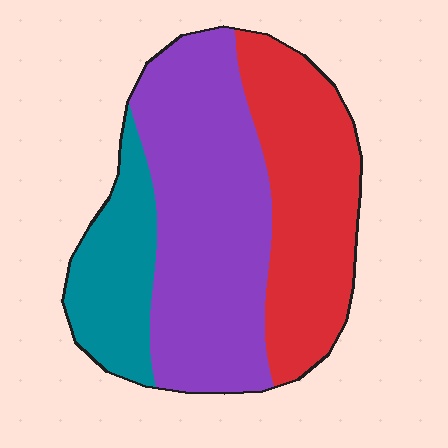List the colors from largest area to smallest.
From largest to smallest: purple, red, teal.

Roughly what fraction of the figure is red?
Red covers about 35% of the figure.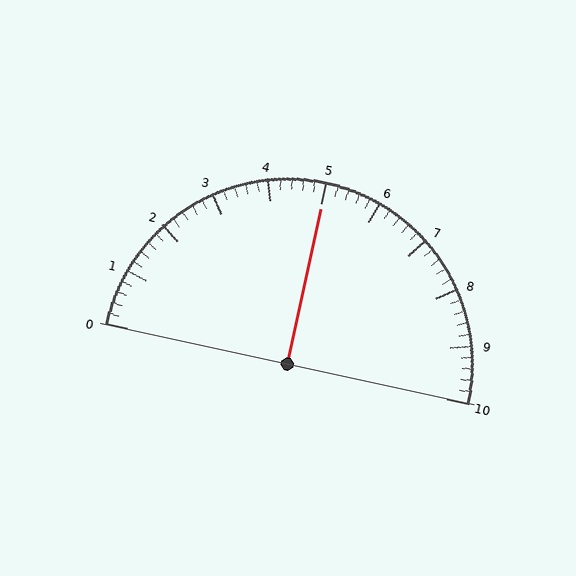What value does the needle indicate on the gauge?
The needle indicates approximately 5.0.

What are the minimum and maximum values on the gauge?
The gauge ranges from 0 to 10.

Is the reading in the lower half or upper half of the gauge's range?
The reading is in the upper half of the range (0 to 10).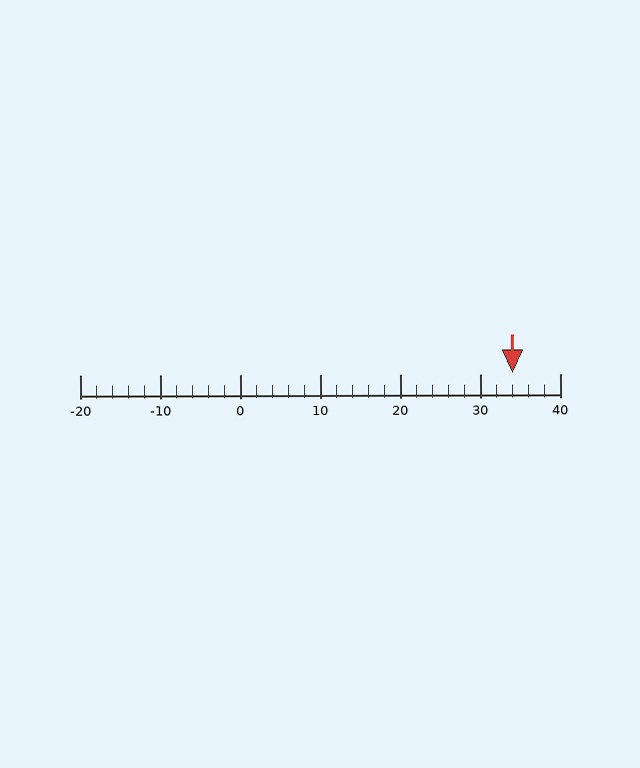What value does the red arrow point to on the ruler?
The red arrow points to approximately 34.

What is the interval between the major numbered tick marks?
The major tick marks are spaced 10 units apart.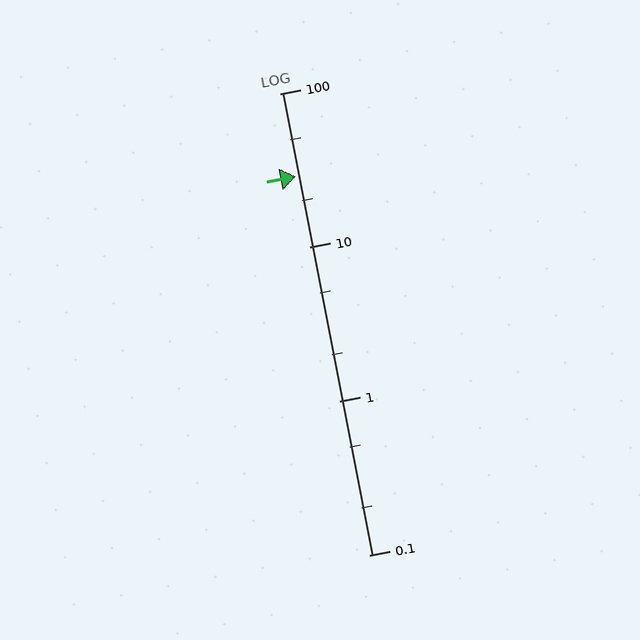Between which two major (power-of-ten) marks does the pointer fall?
The pointer is between 10 and 100.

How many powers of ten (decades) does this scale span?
The scale spans 3 decades, from 0.1 to 100.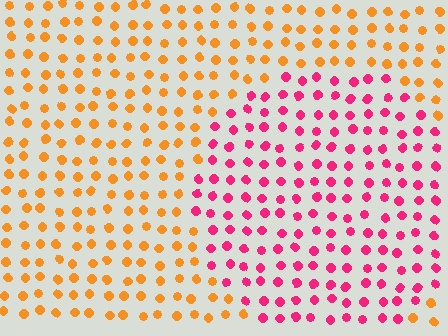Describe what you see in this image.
The image is filled with small orange elements in a uniform arrangement. A circle-shaped region is visible where the elements are tinted to a slightly different hue, forming a subtle color boundary.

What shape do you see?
I see a circle.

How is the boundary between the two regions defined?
The boundary is defined purely by a slight shift in hue (about 58 degrees). Spacing, size, and orientation are identical on both sides.